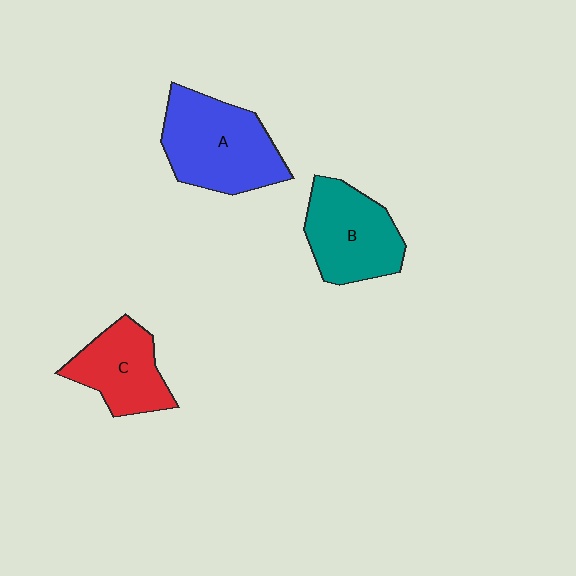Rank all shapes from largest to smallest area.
From largest to smallest: A (blue), B (teal), C (red).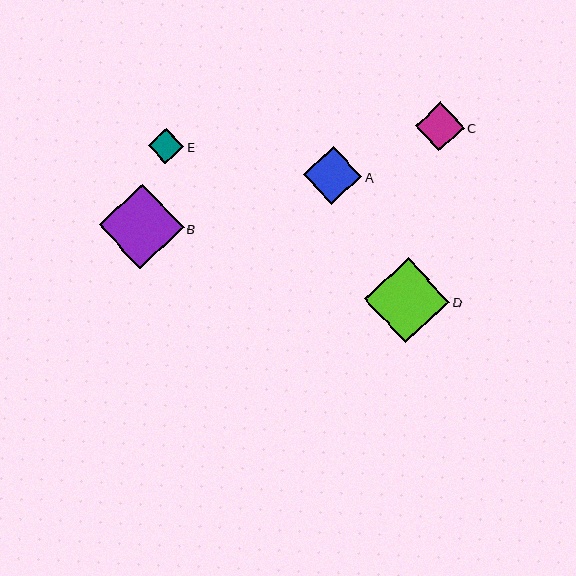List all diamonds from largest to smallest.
From largest to smallest: B, D, A, C, E.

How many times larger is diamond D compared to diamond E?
Diamond D is approximately 2.4 times the size of diamond E.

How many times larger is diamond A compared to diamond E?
Diamond A is approximately 1.6 times the size of diamond E.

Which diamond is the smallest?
Diamond E is the smallest with a size of approximately 36 pixels.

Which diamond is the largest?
Diamond B is the largest with a size of approximately 85 pixels.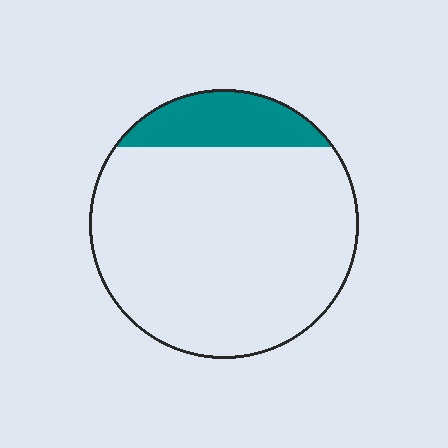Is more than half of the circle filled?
No.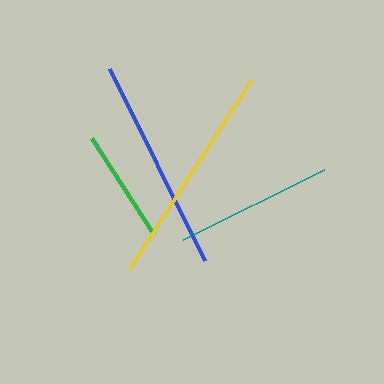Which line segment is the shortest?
The green line is the shortest at approximately 114 pixels.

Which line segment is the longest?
The yellow line is the longest at approximately 225 pixels.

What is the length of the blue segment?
The blue segment is approximately 213 pixels long.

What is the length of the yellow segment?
The yellow segment is approximately 225 pixels long.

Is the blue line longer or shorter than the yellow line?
The yellow line is longer than the blue line.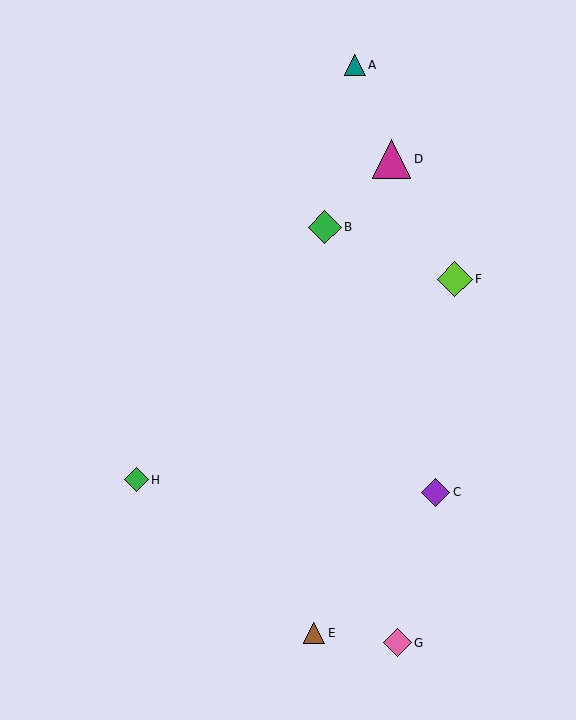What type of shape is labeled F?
Shape F is a lime diamond.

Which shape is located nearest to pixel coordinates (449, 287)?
The lime diamond (labeled F) at (455, 279) is nearest to that location.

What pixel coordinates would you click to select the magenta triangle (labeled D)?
Click at (391, 159) to select the magenta triangle D.